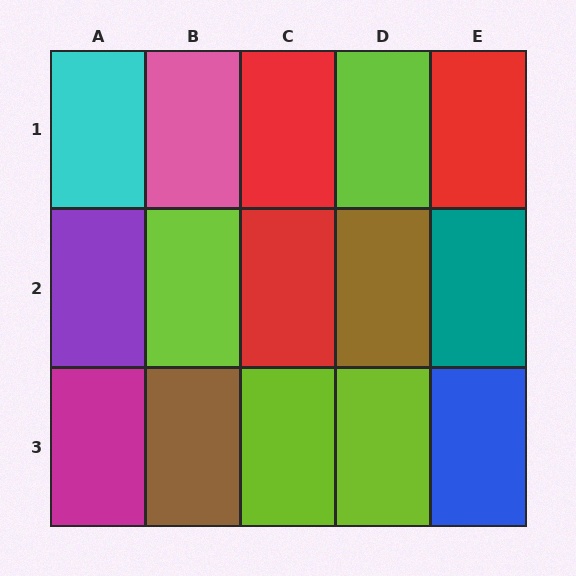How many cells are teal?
1 cell is teal.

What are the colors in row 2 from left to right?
Purple, lime, red, brown, teal.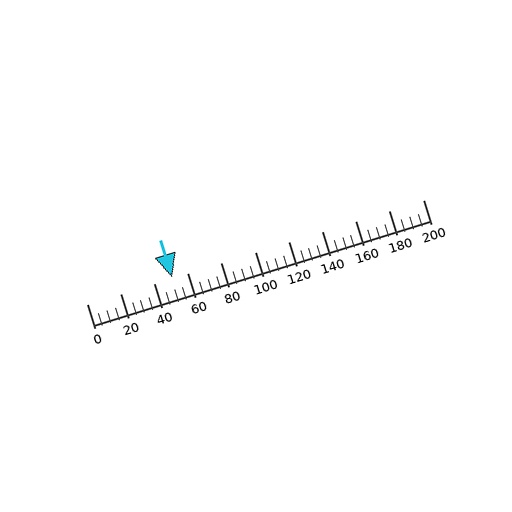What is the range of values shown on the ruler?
The ruler shows values from 0 to 200.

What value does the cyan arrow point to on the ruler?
The cyan arrow points to approximately 51.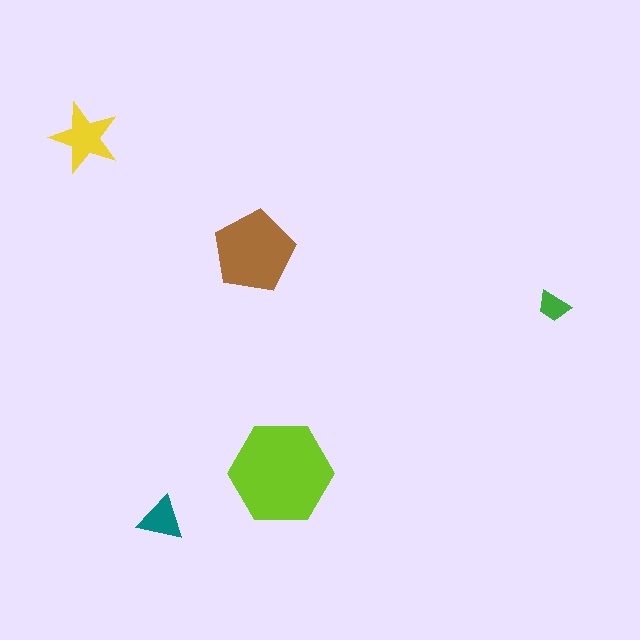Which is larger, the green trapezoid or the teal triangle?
The teal triangle.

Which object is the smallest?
The green trapezoid.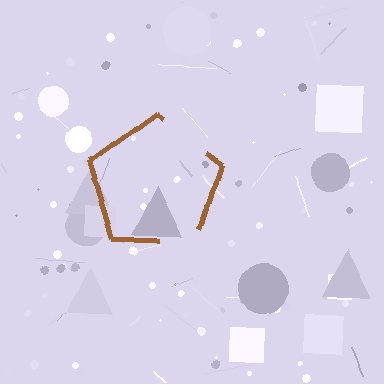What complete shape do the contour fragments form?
The contour fragments form a pentagon.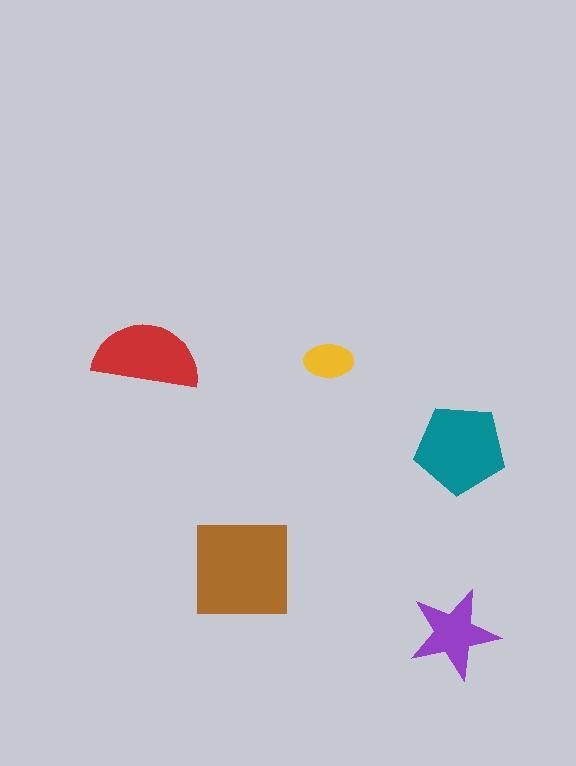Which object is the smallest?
The yellow ellipse.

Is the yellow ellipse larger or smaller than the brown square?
Smaller.